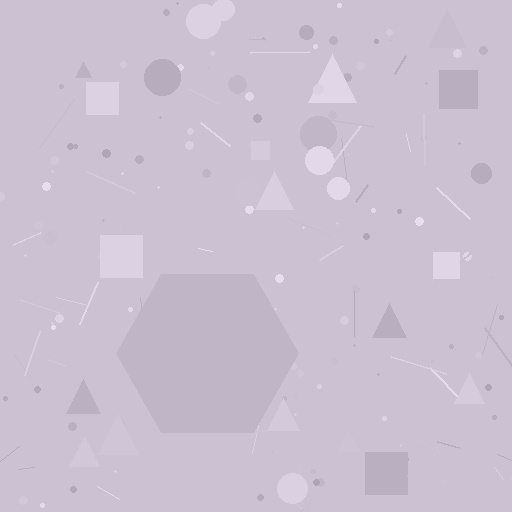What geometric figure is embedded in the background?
A hexagon is embedded in the background.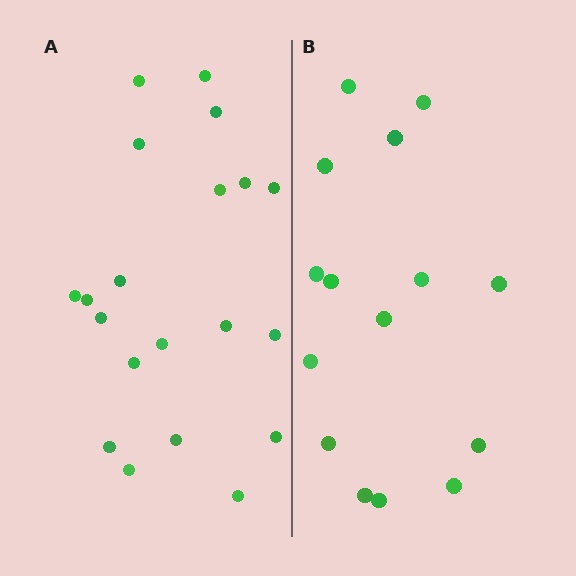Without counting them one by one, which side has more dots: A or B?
Region A (the left region) has more dots.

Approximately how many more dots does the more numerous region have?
Region A has about 5 more dots than region B.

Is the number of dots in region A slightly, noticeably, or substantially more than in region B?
Region A has noticeably more, but not dramatically so. The ratio is roughly 1.3 to 1.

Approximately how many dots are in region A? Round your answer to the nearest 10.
About 20 dots.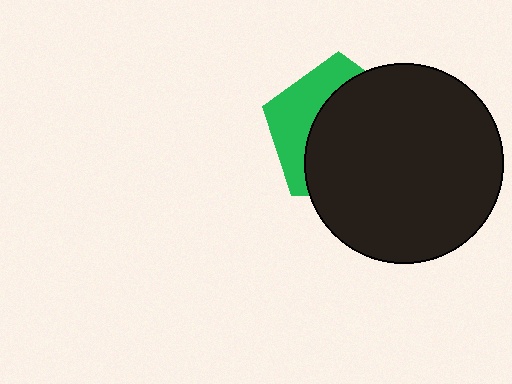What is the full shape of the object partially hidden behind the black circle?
The partially hidden object is a green pentagon.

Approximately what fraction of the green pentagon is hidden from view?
Roughly 66% of the green pentagon is hidden behind the black circle.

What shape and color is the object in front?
The object in front is a black circle.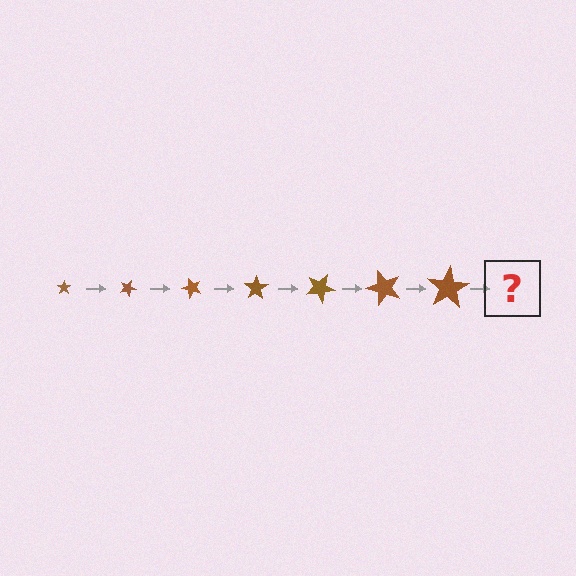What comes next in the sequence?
The next element should be a star, larger than the previous one and rotated 175 degrees from the start.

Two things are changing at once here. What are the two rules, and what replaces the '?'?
The two rules are that the star grows larger each step and it rotates 25 degrees each step. The '?' should be a star, larger than the previous one and rotated 175 degrees from the start.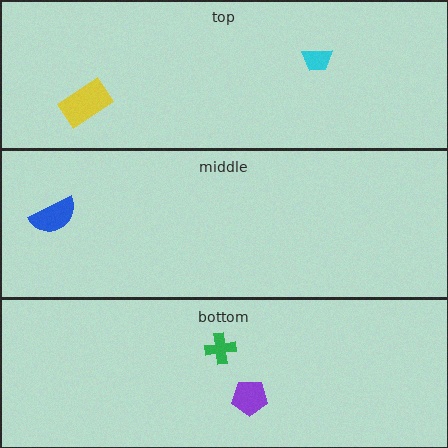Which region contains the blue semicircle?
The middle region.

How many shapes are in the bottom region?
2.